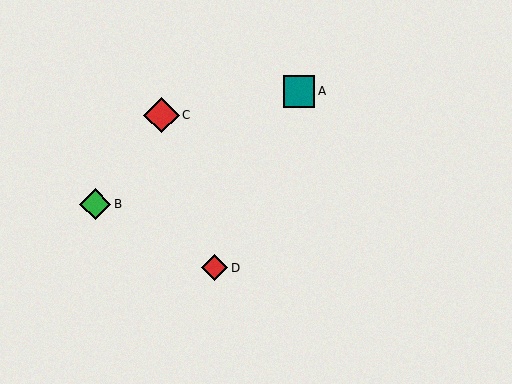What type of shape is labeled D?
Shape D is a red diamond.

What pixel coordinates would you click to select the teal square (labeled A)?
Click at (299, 91) to select the teal square A.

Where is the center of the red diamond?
The center of the red diamond is at (162, 115).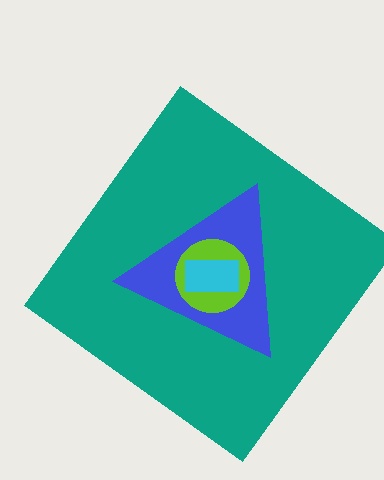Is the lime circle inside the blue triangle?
Yes.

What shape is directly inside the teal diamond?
The blue triangle.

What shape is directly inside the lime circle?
The cyan rectangle.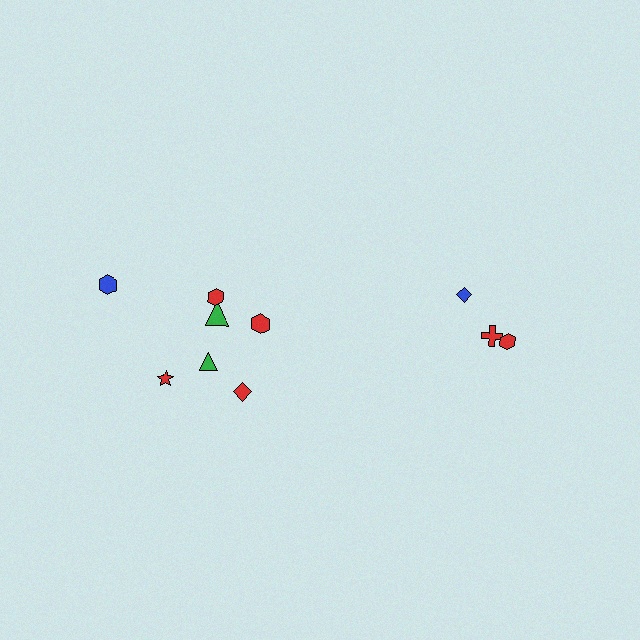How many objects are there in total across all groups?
There are 10 objects.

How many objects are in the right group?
There are 3 objects.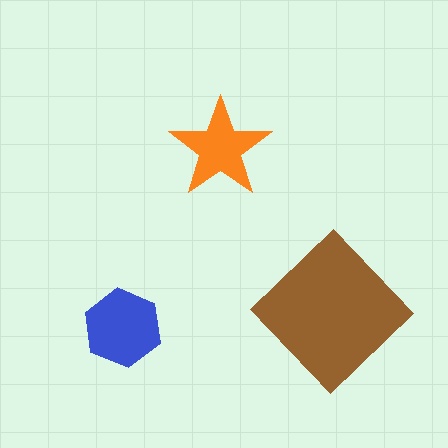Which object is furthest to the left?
The blue hexagon is leftmost.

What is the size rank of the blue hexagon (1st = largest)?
2nd.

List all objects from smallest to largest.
The orange star, the blue hexagon, the brown diamond.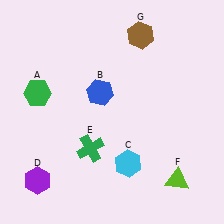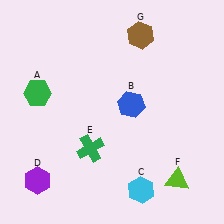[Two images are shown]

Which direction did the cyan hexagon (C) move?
The cyan hexagon (C) moved down.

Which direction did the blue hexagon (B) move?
The blue hexagon (B) moved right.